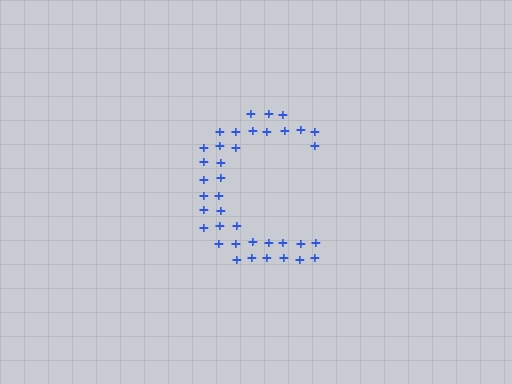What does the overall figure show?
The overall figure shows the letter C.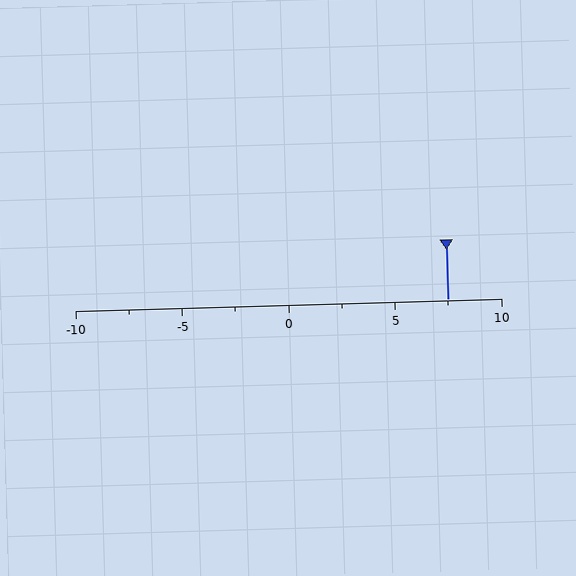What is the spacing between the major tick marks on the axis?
The major ticks are spaced 5 apart.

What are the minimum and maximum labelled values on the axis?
The axis runs from -10 to 10.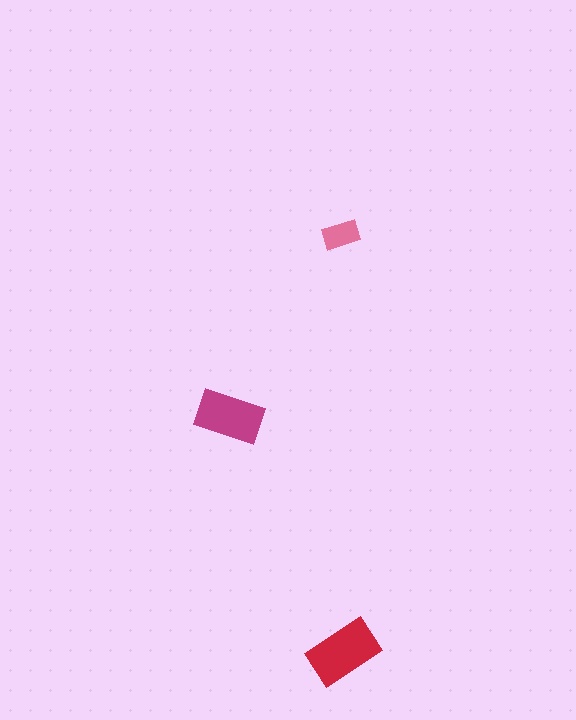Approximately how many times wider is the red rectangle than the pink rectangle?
About 2 times wider.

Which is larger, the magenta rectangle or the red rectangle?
The red one.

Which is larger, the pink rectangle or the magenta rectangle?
The magenta one.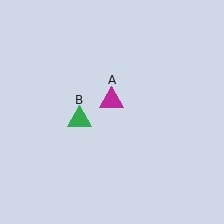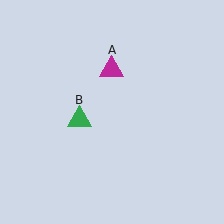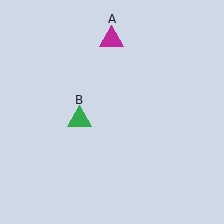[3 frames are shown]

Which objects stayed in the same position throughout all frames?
Green triangle (object B) remained stationary.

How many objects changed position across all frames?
1 object changed position: magenta triangle (object A).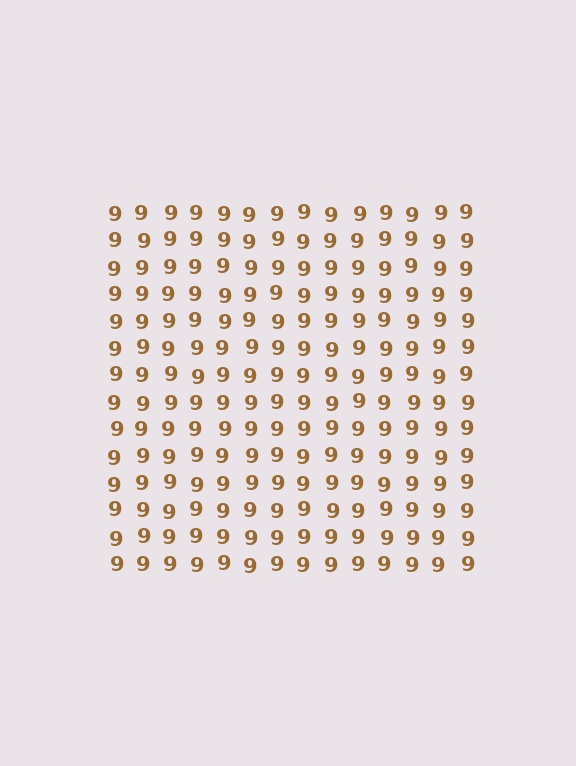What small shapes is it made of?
It is made of small digit 9's.